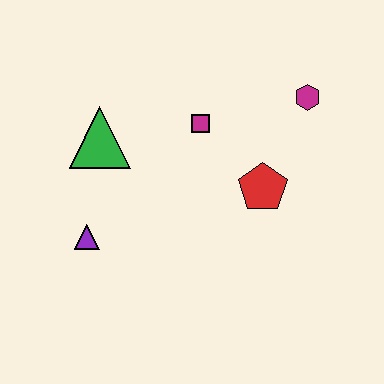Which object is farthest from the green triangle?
The magenta hexagon is farthest from the green triangle.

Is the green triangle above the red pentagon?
Yes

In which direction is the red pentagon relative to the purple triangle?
The red pentagon is to the right of the purple triangle.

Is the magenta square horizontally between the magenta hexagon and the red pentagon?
No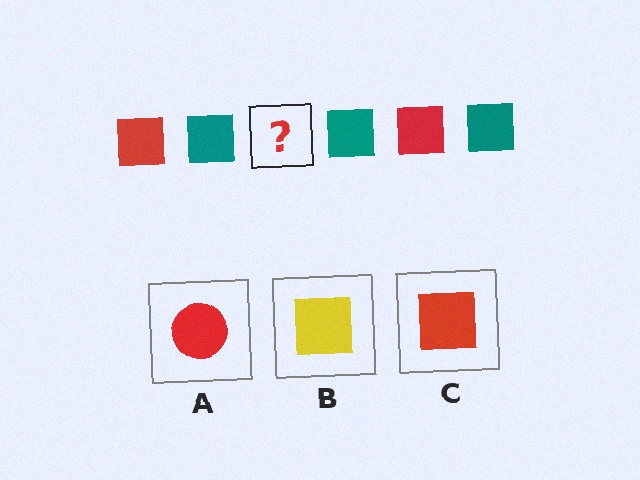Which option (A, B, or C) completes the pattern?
C.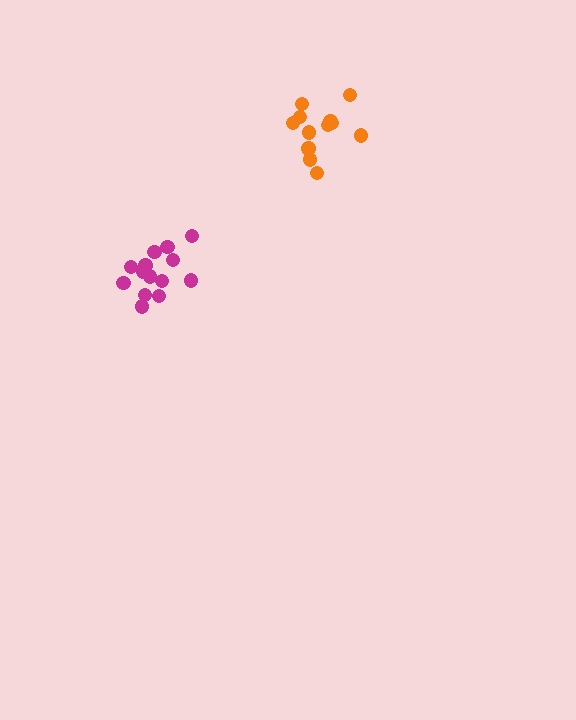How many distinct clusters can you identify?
There are 2 distinct clusters.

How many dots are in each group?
Group 1: 14 dots, Group 2: 12 dots (26 total).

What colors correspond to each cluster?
The clusters are colored: magenta, orange.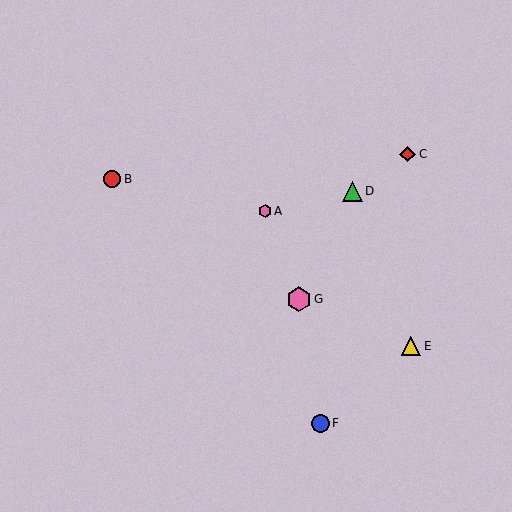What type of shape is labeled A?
Shape A is a pink hexagon.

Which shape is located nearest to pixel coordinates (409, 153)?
The red diamond (labeled C) at (408, 154) is nearest to that location.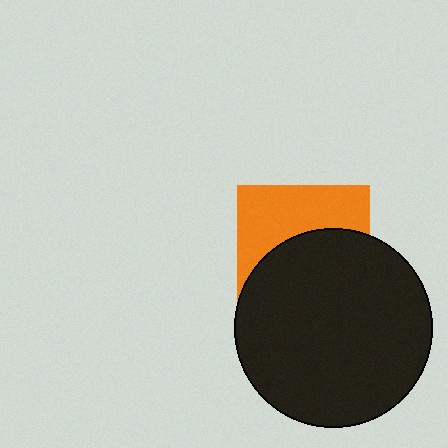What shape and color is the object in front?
The object in front is a black circle.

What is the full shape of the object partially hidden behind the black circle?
The partially hidden object is an orange square.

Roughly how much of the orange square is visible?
A small part of it is visible (roughly 43%).